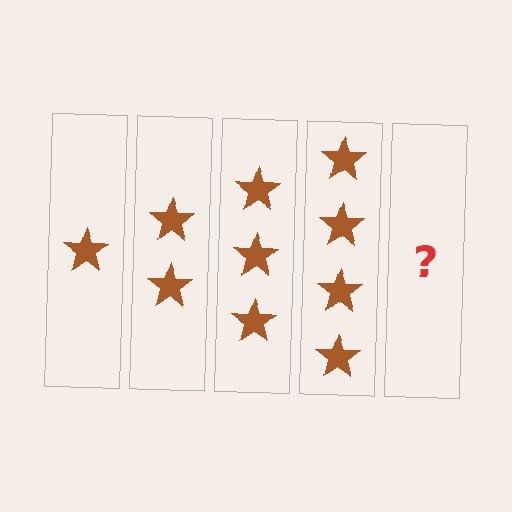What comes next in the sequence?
The next element should be 5 stars.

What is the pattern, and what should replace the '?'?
The pattern is that each step adds one more star. The '?' should be 5 stars.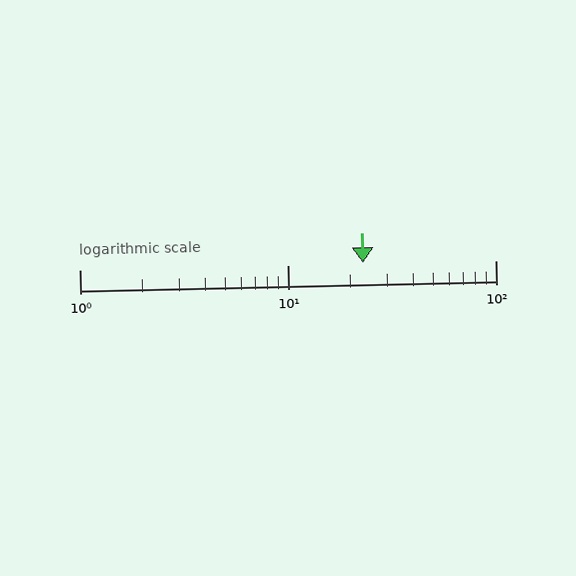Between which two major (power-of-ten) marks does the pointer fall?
The pointer is between 10 and 100.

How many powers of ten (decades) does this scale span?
The scale spans 2 decades, from 1 to 100.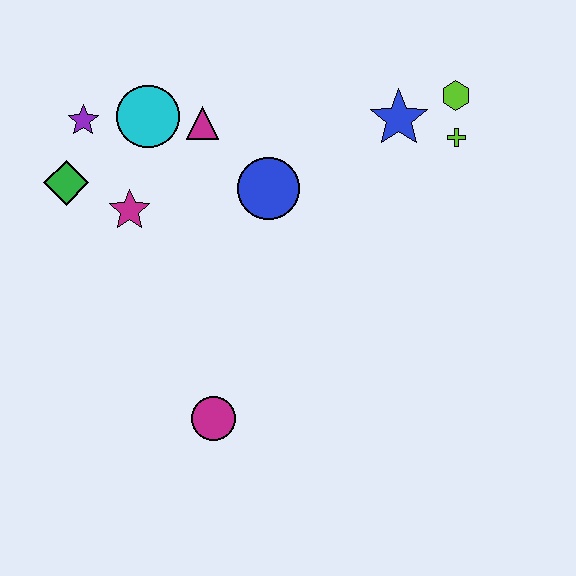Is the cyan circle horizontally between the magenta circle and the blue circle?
No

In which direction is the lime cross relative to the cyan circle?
The lime cross is to the right of the cyan circle.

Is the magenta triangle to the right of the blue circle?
No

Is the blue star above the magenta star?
Yes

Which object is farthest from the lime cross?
The green diamond is farthest from the lime cross.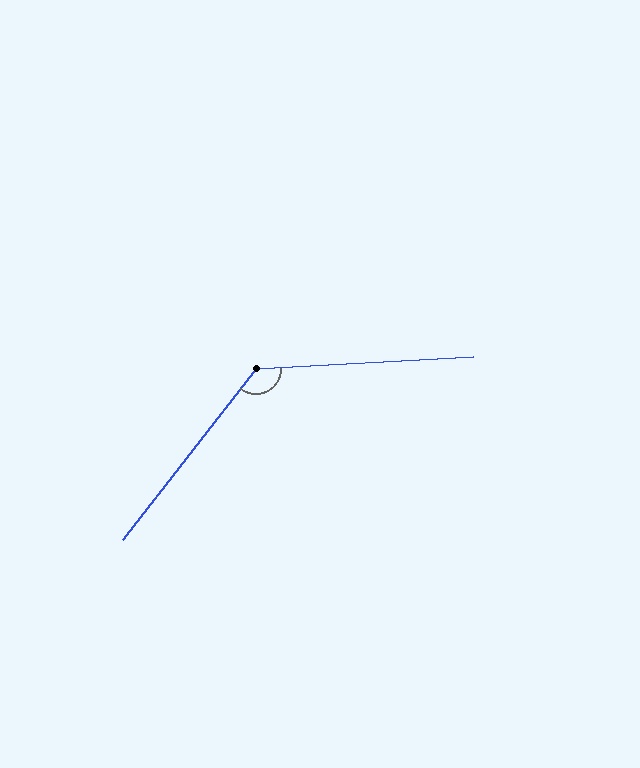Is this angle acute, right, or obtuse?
It is obtuse.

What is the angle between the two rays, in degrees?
Approximately 131 degrees.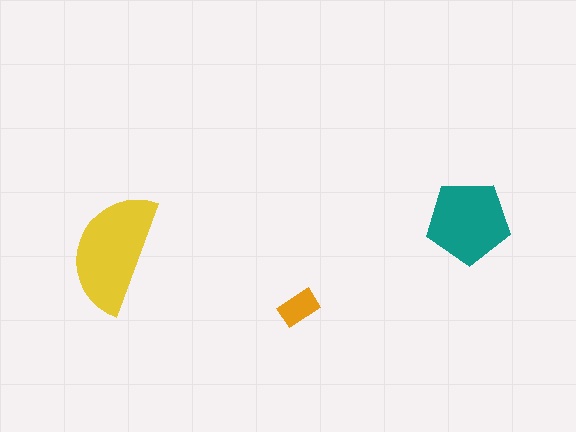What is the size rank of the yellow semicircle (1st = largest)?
1st.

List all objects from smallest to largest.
The orange rectangle, the teal pentagon, the yellow semicircle.